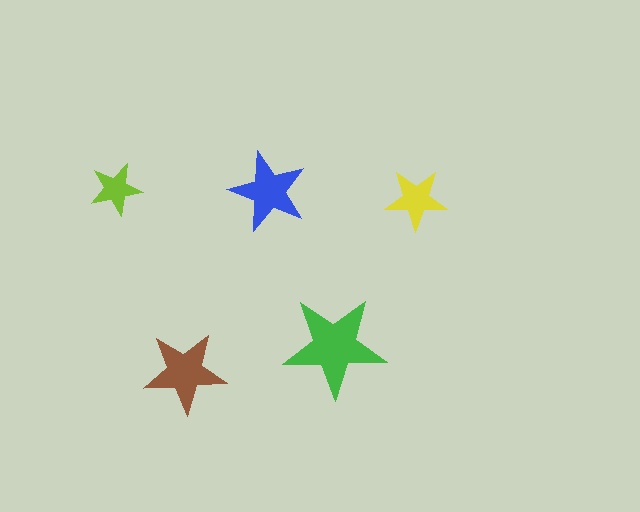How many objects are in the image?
There are 5 objects in the image.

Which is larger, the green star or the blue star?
The green one.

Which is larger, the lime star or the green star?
The green one.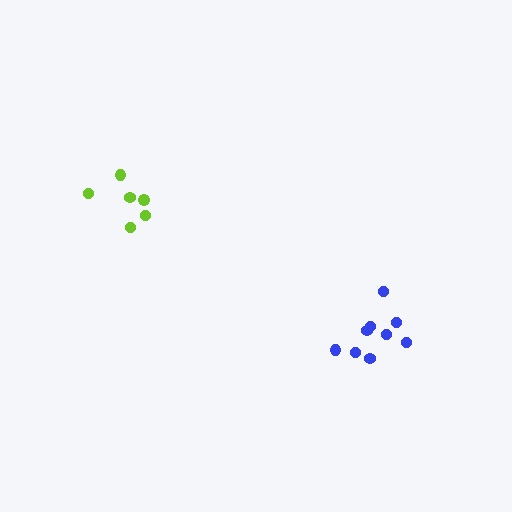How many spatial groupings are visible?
There are 2 spatial groupings.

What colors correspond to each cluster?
The clusters are colored: blue, lime.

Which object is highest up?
The lime cluster is topmost.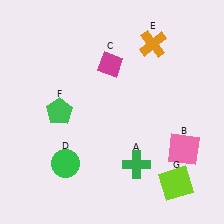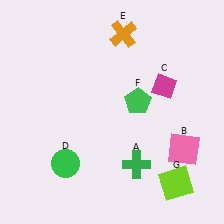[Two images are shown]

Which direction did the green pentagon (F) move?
The green pentagon (F) moved right.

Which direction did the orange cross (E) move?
The orange cross (E) moved left.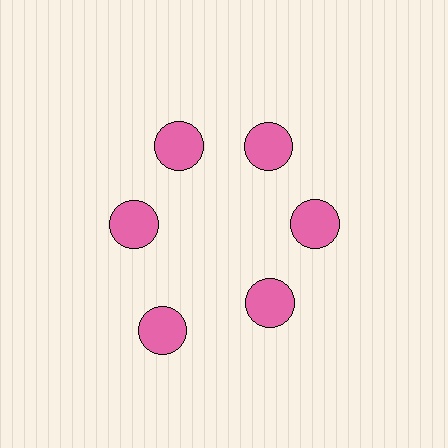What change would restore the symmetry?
The symmetry would be restored by moving it inward, back onto the ring so that all 6 circles sit at equal angles and equal distance from the center.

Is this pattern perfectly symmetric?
No. The 6 pink circles are arranged in a ring, but one element near the 7 o'clock position is pushed outward from the center, breaking the 6-fold rotational symmetry.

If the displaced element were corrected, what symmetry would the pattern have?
It would have 6-fold rotational symmetry — the pattern would map onto itself every 60 degrees.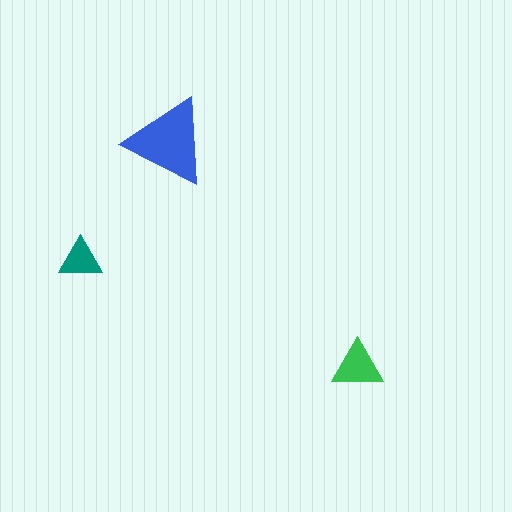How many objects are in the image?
There are 3 objects in the image.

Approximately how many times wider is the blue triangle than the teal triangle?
About 2 times wider.